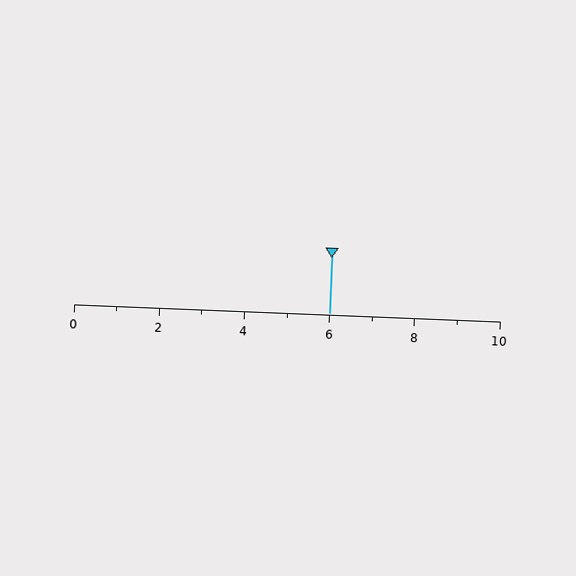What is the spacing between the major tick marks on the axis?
The major ticks are spaced 2 apart.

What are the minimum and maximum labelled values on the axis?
The axis runs from 0 to 10.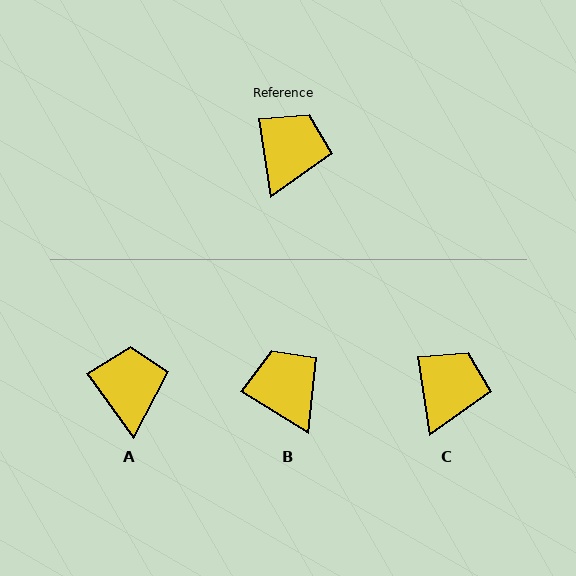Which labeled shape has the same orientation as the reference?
C.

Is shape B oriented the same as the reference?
No, it is off by about 49 degrees.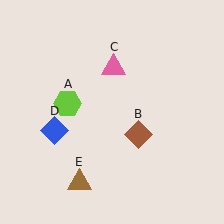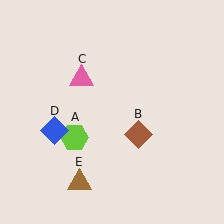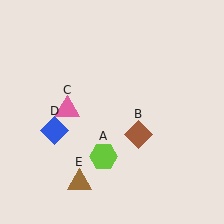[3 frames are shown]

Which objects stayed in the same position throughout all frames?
Brown diamond (object B) and blue diamond (object D) and brown triangle (object E) remained stationary.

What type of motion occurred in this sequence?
The lime hexagon (object A), pink triangle (object C) rotated counterclockwise around the center of the scene.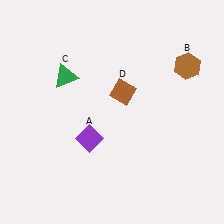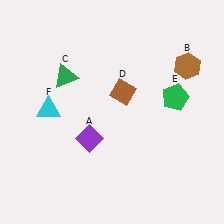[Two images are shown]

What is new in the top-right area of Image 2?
A green pentagon (E) was added in the top-right area of Image 2.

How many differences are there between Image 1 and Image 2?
There are 2 differences between the two images.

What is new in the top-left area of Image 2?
A cyan triangle (F) was added in the top-left area of Image 2.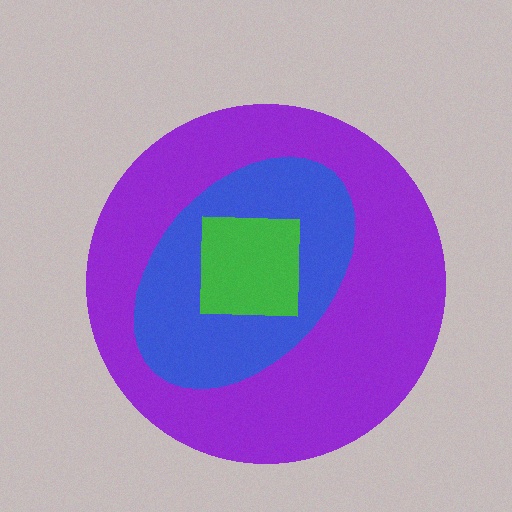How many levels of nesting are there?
3.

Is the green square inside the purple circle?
Yes.